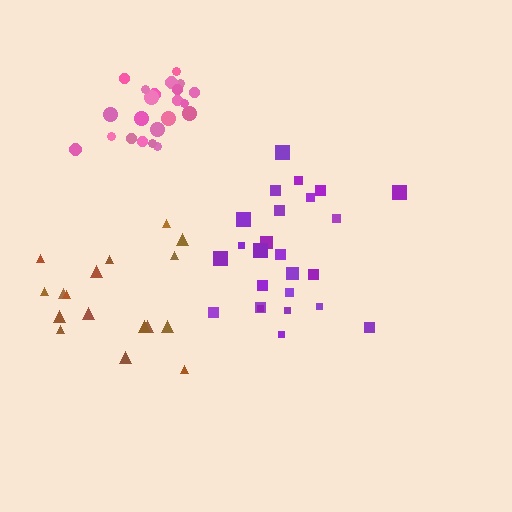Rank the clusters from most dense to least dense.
pink, purple, brown.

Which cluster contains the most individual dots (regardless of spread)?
Purple (25).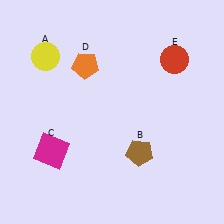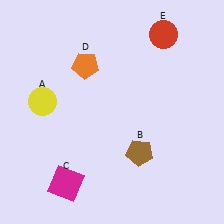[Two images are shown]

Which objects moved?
The objects that moved are: the yellow circle (A), the magenta square (C), the red circle (E).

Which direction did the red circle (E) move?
The red circle (E) moved up.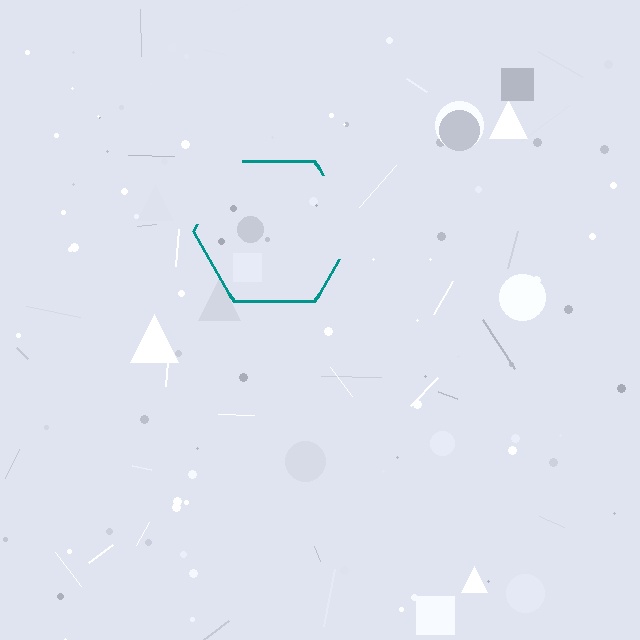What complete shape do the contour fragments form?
The contour fragments form a hexagon.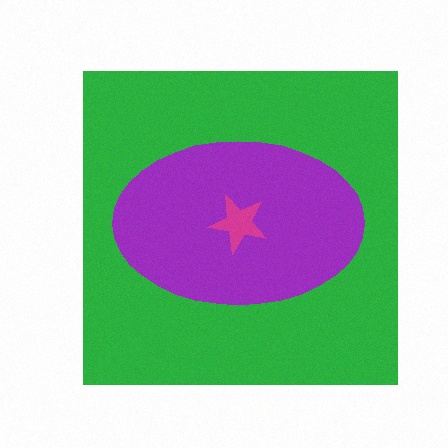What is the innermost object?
The magenta star.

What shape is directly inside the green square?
The purple ellipse.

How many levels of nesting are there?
3.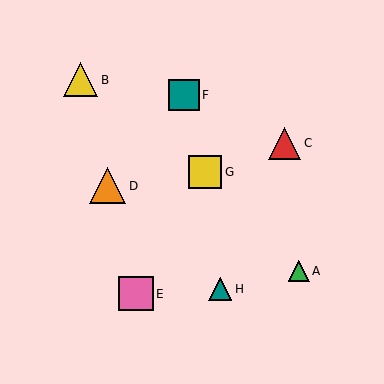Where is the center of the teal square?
The center of the teal square is at (184, 95).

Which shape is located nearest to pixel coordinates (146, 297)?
The pink square (labeled E) at (136, 294) is nearest to that location.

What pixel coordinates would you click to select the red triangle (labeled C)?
Click at (285, 143) to select the red triangle C.